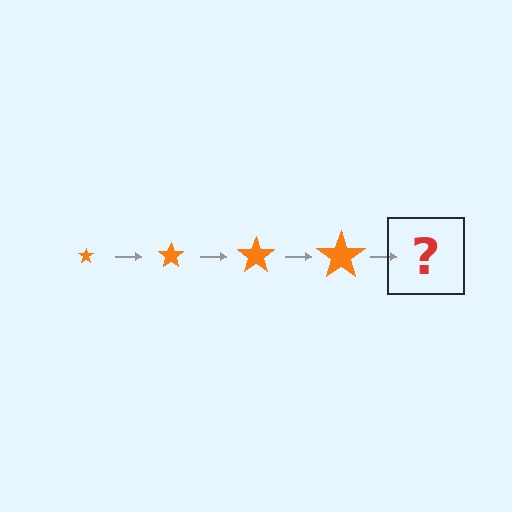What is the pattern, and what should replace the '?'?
The pattern is that the star gets progressively larger each step. The '?' should be an orange star, larger than the previous one.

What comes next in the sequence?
The next element should be an orange star, larger than the previous one.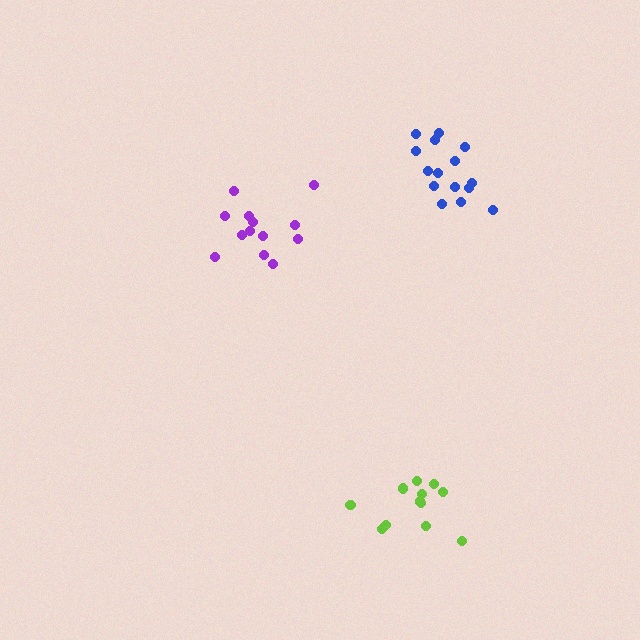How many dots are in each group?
Group 1: 12 dots, Group 2: 13 dots, Group 3: 15 dots (40 total).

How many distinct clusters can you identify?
There are 3 distinct clusters.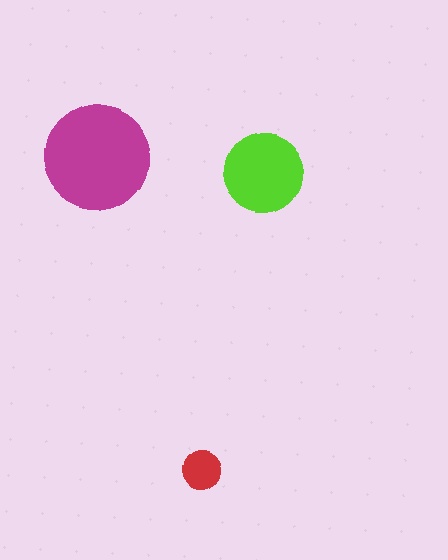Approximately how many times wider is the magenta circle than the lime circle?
About 1.5 times wider.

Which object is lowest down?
The red circle is bottommost.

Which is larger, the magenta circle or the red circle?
The magenta one.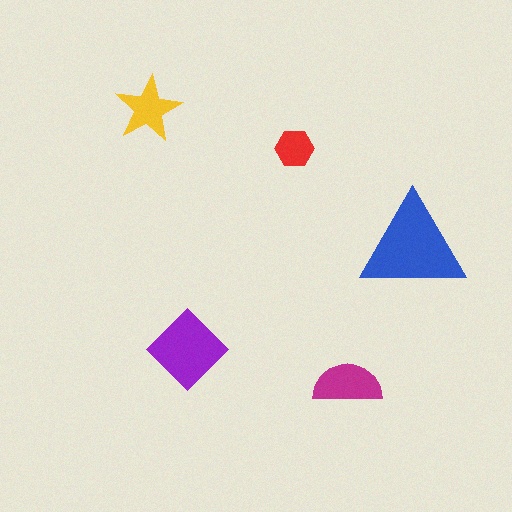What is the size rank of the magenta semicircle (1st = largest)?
3rd.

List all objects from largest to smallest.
The blue triangle, the purple diamond, the magenta semicircle, the yellow star, the red hexagon.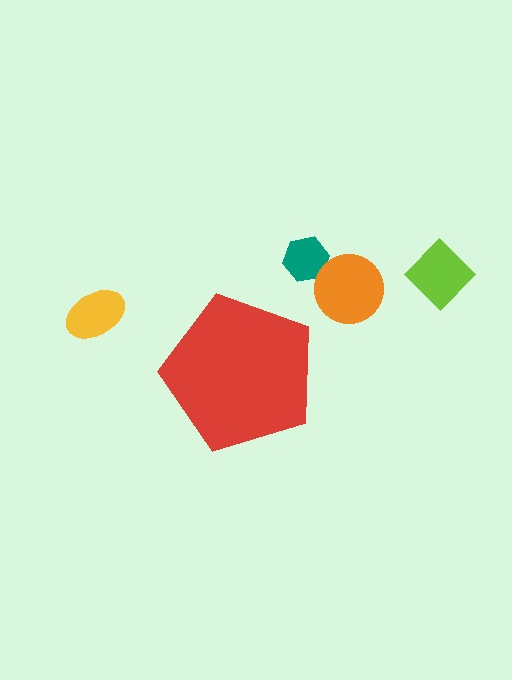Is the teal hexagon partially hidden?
No, the teal hexagon is fully visible.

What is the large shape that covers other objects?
A red pentagon.